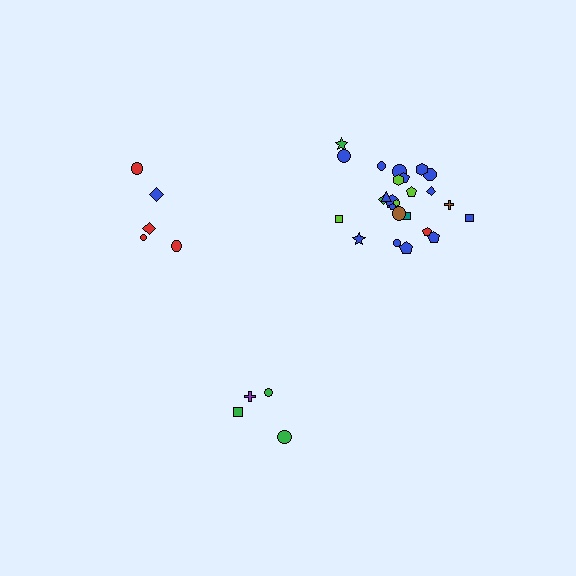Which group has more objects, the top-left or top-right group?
The top-right group.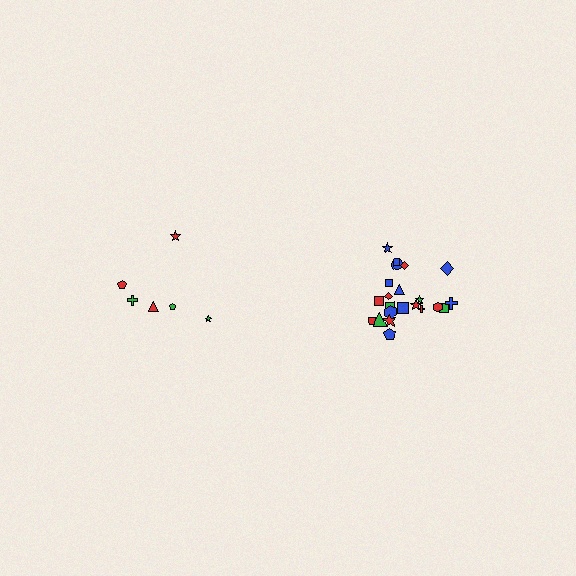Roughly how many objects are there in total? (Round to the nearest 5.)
Roughly 30 objects in total.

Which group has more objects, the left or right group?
The right group.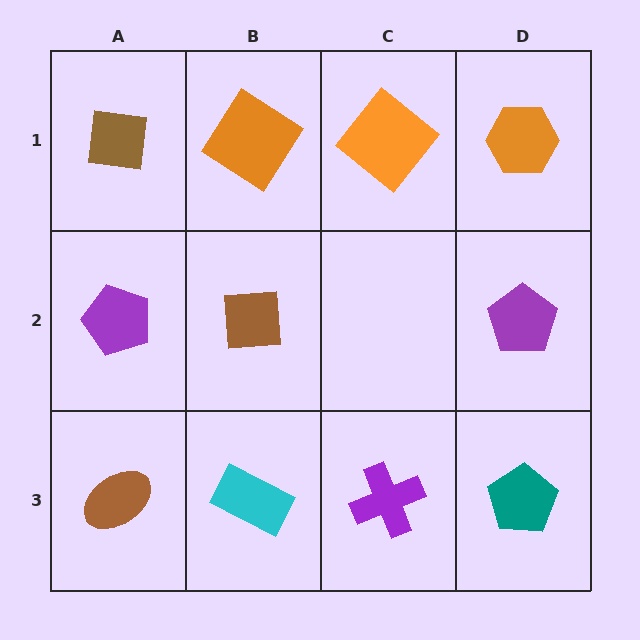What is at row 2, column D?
A purple pentagon.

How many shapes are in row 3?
4 shapes.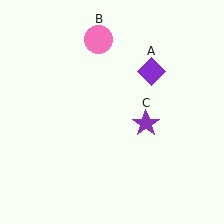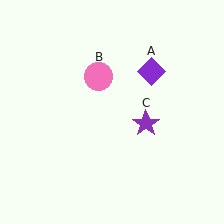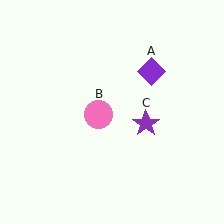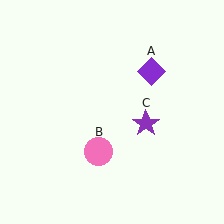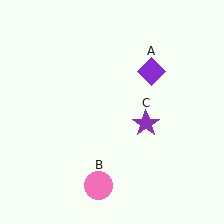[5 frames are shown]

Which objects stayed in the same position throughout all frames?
Purple diamond (object A) and purple star (object C) remained stationary.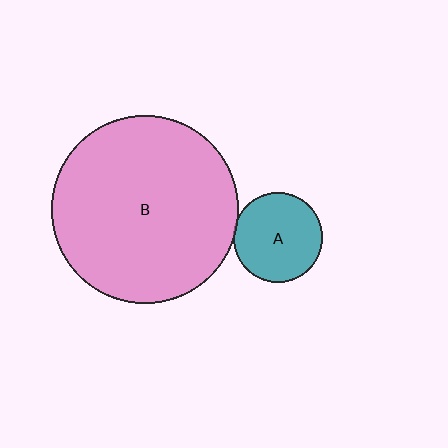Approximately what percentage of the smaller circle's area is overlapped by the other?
Approximately 5%.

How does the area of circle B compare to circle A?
Approximately 4.4 times.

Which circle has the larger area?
Circle B (pink).